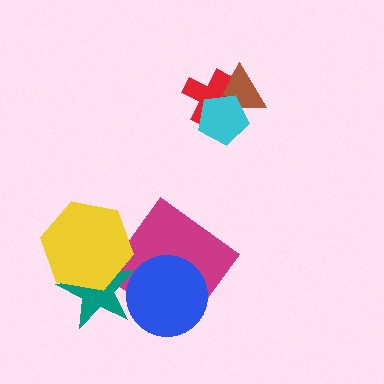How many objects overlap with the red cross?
2 objects overlap with the red cross.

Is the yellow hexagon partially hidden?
No, no other shape covers it.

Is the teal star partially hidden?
Yes, it is partially covered by another shape.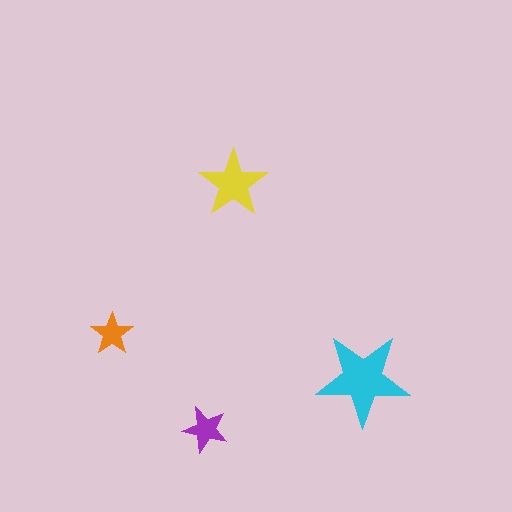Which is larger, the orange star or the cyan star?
The cyan one.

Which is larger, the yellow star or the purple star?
The yellow one.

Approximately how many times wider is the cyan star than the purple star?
About 2 times wider.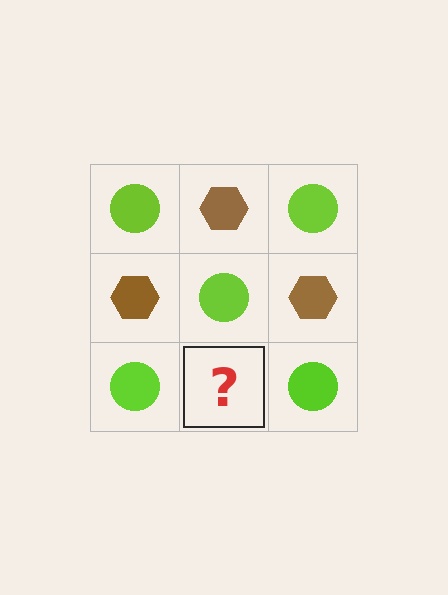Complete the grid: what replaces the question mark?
The question mark should be replaced with a brown hexagon.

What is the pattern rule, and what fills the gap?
The rule is that it alternates lime circle and brown hexagon in a checkerboard pattern. The gap should be filled with a brown hexagon.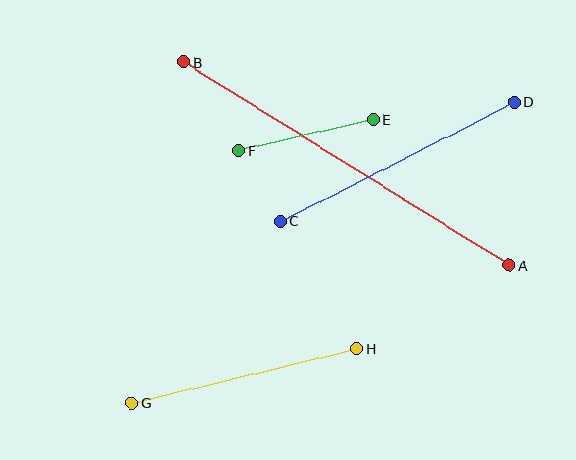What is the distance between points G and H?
The distance is approximately 231 pixels.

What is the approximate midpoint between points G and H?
The midpoint is at approximately (244, 376) pixels.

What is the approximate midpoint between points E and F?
The midpoint is at approximately (306, 135) pixels.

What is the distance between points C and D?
The distance is approximately 263 pixels.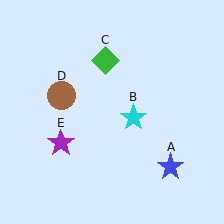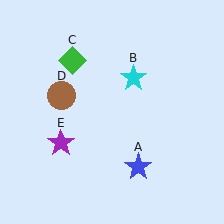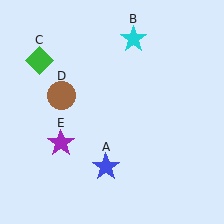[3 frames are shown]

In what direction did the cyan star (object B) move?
The cyan star (object B) moved up.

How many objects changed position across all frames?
3 objects changed position: blue star (object A), cyan star (object B), green diamond (object C).